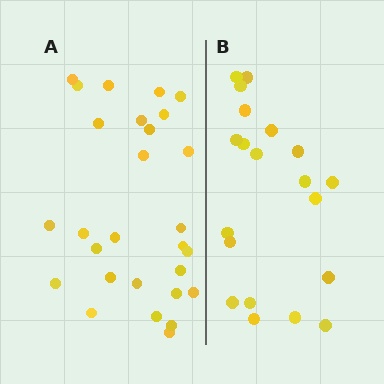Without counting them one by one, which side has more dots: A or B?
Region A (the left region) has more dots.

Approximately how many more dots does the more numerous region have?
Region A has roughly 8 or so more dots than region B.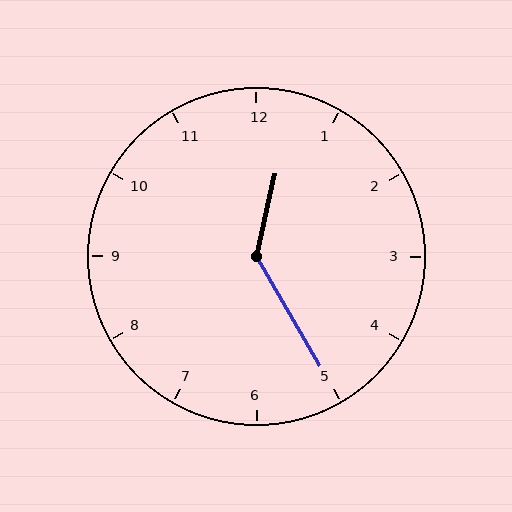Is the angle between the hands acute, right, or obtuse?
It is obtuse.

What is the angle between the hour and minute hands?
Approximately 138 degrees.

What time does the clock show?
12:25.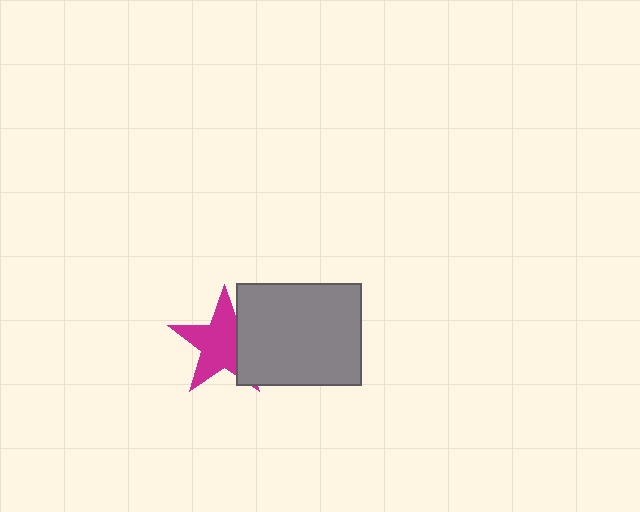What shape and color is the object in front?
The object in front is a gray rectangle.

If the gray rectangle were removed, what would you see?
You would see the complete magenta star.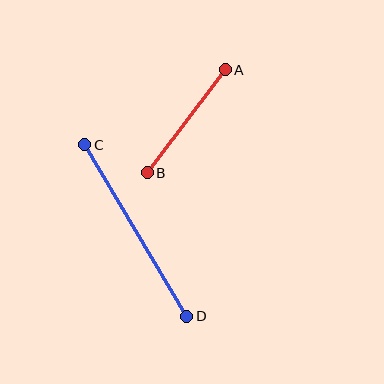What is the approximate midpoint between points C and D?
The midpoint is at approximately (136, 230) pixels.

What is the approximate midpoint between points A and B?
The midpoint is at approximately (186, 121) pixels.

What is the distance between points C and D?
The distance is approximately 200 pixels.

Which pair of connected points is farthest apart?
Points C and D are farthest apart.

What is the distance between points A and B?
The distance is approximately 130 pixels.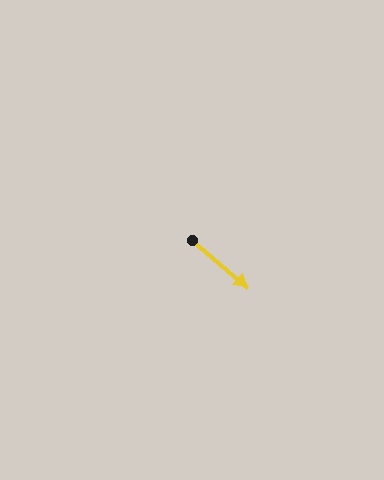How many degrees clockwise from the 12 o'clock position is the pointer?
Approximately 131 degrees.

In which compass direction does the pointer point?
Southeast.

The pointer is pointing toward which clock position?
Roughly 4 o'clock.